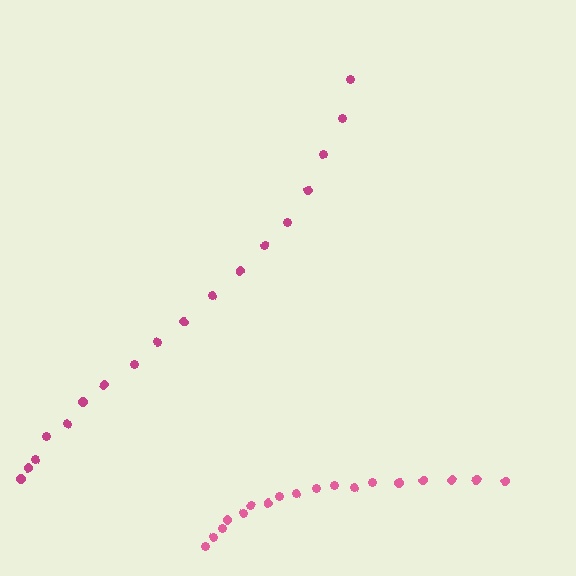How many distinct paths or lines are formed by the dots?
There are 2 distinct paths.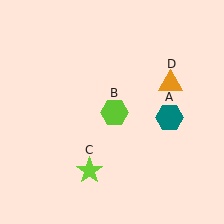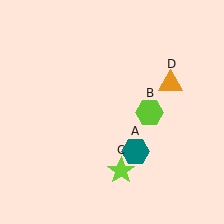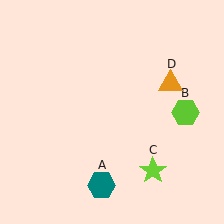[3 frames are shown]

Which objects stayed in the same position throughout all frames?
Orange triangle (object D) remained stationary.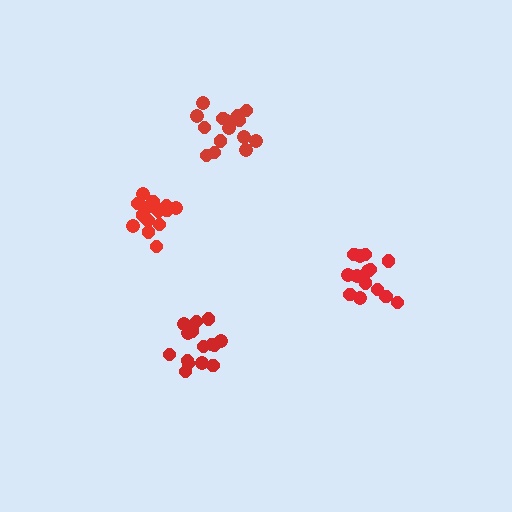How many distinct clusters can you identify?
There are 4 distinct clusters.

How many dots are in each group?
Group 1: 15 dots, Group 2: 16 dots, Group 3: 15 dots, Group 4: 14 dots (60 total).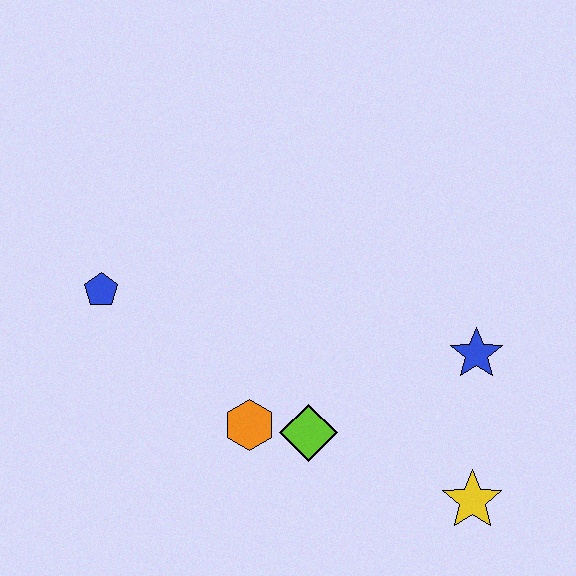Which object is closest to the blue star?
The yellow star is closest to the blue star.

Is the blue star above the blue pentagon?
No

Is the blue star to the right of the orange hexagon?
Yes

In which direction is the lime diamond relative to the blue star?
The lime diamond is to the left of the blue star.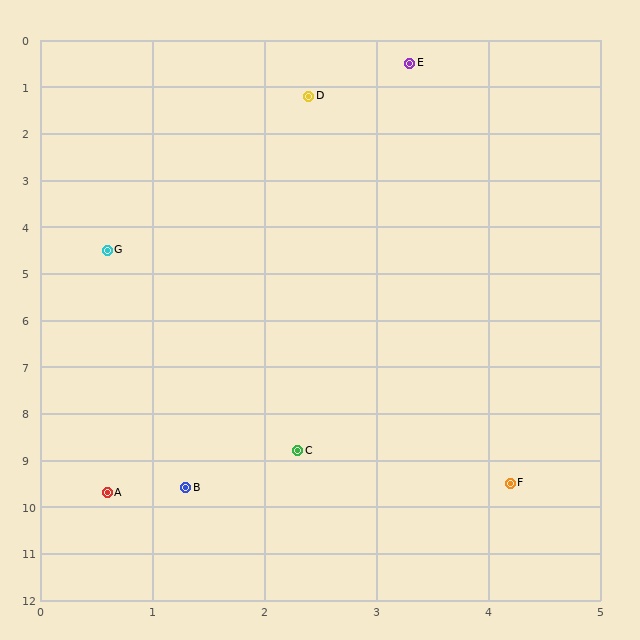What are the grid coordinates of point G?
Point G is at approximately (0.6, 4.5).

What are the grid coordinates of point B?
Point B is at approximately (1.3, 9.6).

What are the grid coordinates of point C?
Point C is at approximately (2.3, 8.8).